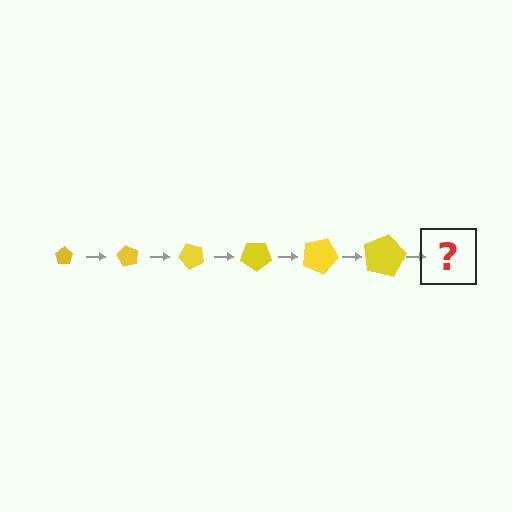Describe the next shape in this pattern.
It should be a pentagon, larger than the previous one and rotated 360 degrees from the start.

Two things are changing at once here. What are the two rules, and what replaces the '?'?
The two rules are that the pentagon grows larger each step and it rotates 60 degrees each step. The '?' should be a pentagon, larger than the previous one and rotated 360 degrees from the start.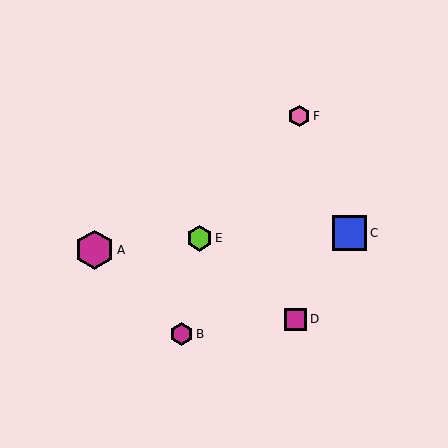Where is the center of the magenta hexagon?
The center of the magenta hexagon is at (181, 334).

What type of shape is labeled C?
Shape C is a blue square.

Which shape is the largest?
The magenta hexagon (labeled A) is the largest.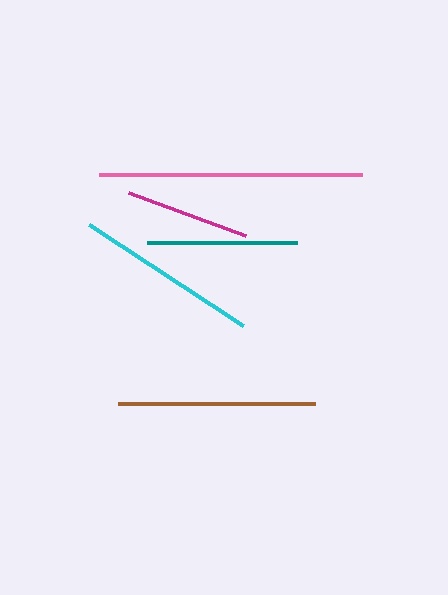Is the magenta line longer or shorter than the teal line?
The teal line is longer than the magenta line.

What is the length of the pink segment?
The pink segment is approximately 263 pixels long.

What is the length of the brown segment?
The brown segment is approximately 198 pixels long.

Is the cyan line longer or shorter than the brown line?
The brown line is longer than the cyan line.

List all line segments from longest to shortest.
From longest to shortest: pink, brown, cyan, teal, magenta.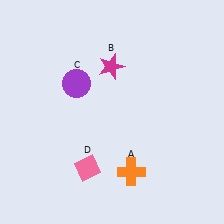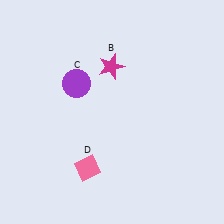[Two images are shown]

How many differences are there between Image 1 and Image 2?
There is 1 difference between the two images.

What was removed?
The orange cross (A) was removed in Image 2.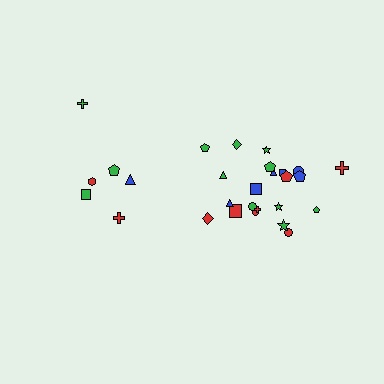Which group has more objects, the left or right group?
The right group.